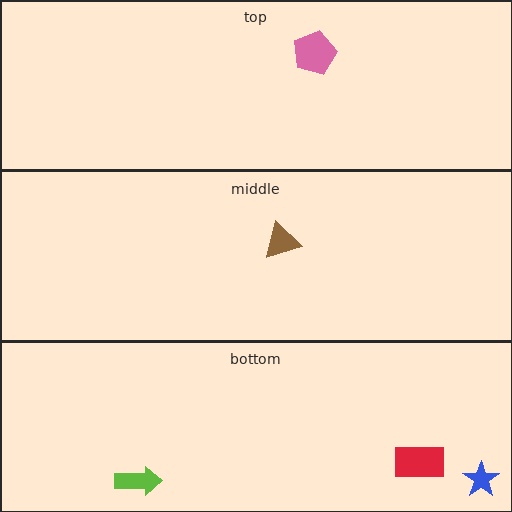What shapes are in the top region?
The pink pentagon.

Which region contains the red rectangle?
The bottom region.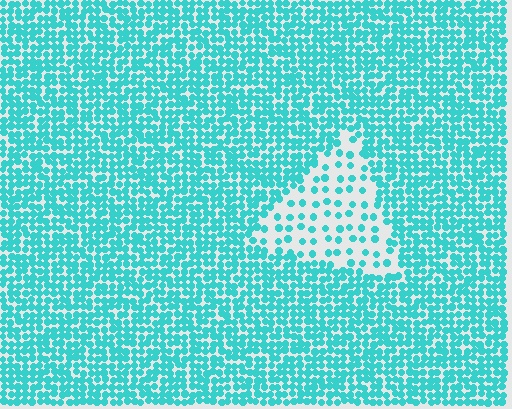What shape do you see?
I see a triangle.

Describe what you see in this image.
The image contains small cyan elements arranged at two different densities. A triangle-shaped region is visible where the elements are less densely packed than the surrounding area.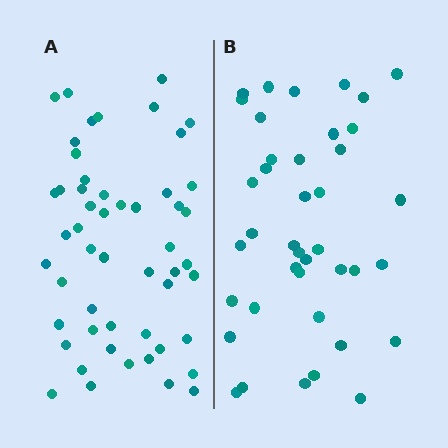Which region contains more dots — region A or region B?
Region A (the left region) has more dots.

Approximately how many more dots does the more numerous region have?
Region A has roughly 12 or so more dots than region B.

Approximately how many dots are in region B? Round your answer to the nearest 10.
About 40 dots.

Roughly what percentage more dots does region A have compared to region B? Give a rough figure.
About 30% more.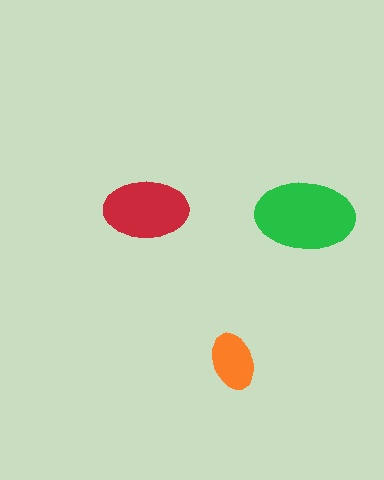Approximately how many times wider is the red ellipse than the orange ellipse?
About 1.5 times wider.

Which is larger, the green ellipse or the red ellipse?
The green one.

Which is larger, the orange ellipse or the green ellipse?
The green one.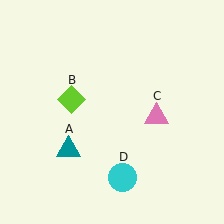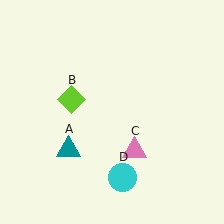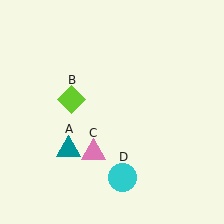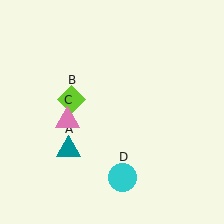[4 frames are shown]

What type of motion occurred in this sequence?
The pink triangle (object C) rotated clockwise around the center of the scene.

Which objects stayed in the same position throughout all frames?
Teal triangle (object A) and lime diamond (object B) and cyan circle (object D) remained stationary.